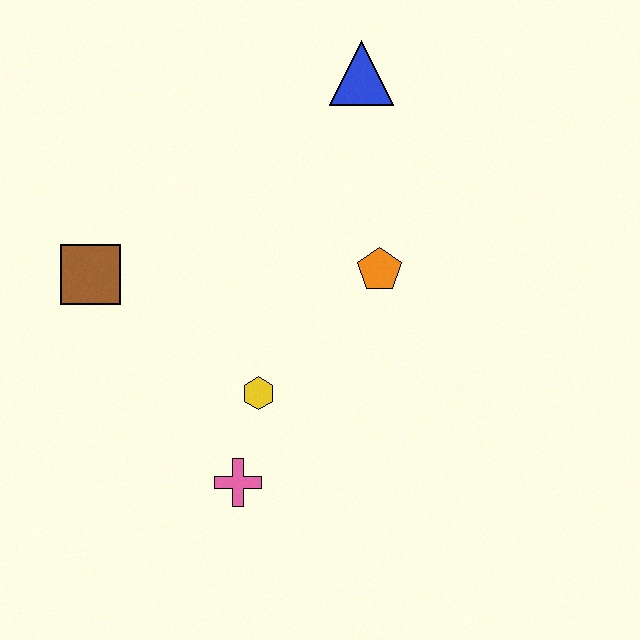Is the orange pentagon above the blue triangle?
No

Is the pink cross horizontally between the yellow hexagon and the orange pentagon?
No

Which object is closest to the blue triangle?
The orange pentagon is closest to the blue triangle.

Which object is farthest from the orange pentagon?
The brown square is farthest from the orange pentagon.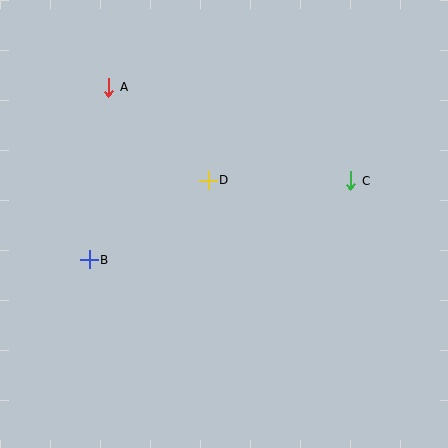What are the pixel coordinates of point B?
Point B is at (89, 260).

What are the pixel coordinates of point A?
Point A is at (109, 87).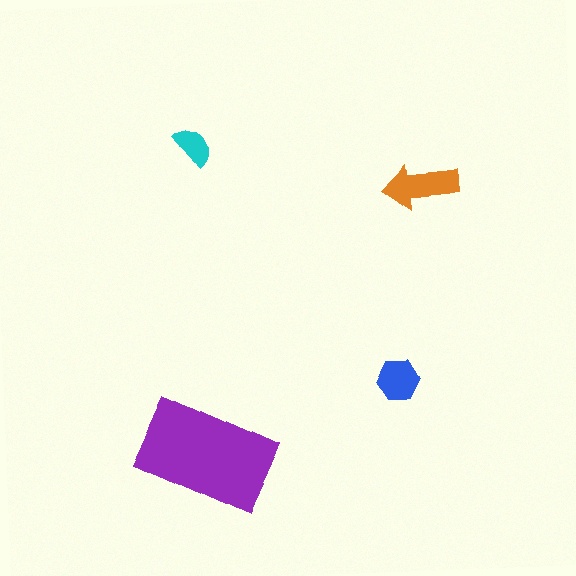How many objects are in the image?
There are 4 objects in the image.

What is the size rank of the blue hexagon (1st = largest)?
3rd.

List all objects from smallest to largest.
The cyan semicircle, the blue hexagon, the orange arrow, the purple rectangle.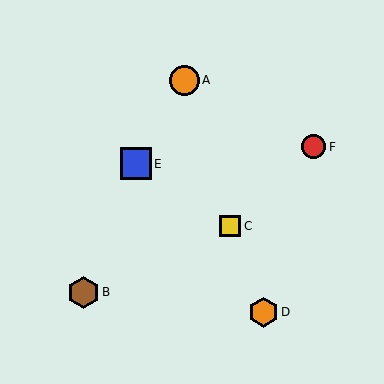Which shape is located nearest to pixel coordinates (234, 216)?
The yellow square (labeled C) at (230, 226) is nearest to that location.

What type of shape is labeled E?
Shape E is a blue square.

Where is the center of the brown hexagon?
The center of the brown hexagon is at (83, 292).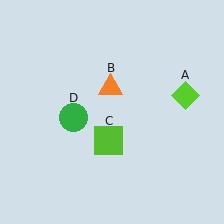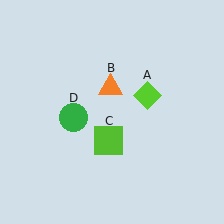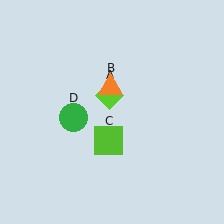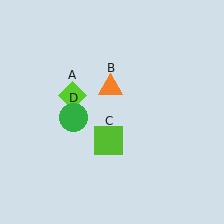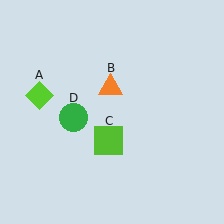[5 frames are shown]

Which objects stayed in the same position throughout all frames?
Orange triangle (object B) and lime square (object C) and green circle (object D) remained stationary.